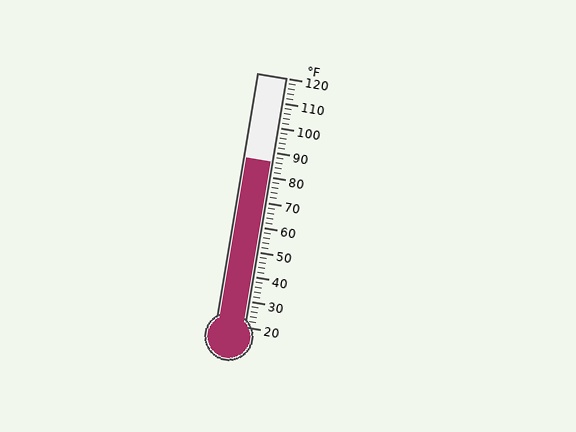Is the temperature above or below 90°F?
The temperature is below 90°F.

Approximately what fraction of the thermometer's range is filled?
The thermometer is filled to approximately 65% of its range.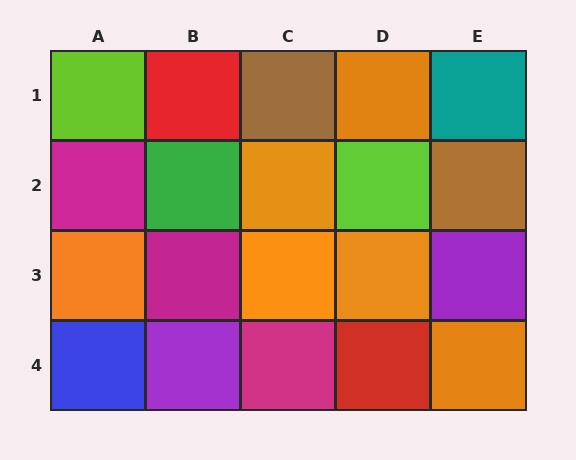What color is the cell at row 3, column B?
Magenta.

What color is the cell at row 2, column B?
Green.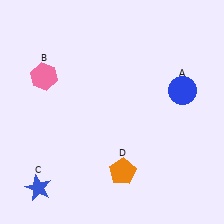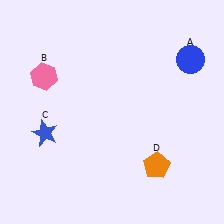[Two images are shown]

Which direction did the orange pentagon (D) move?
The orange pentagon (D) moved right.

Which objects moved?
The objects that moved are: the blue circle (A), the blue star (C), the orange pentagon (D).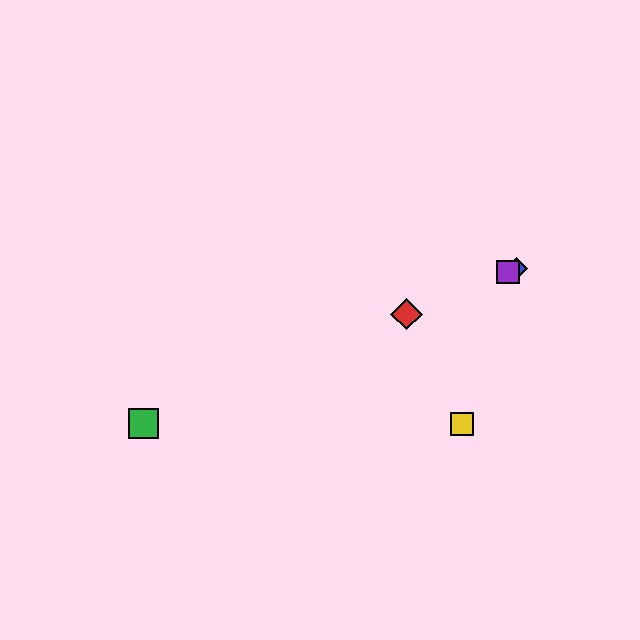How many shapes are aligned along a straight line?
4 shapes (the red diamond, the blue diamond, the green square, the purple square) are aligned along a straight line.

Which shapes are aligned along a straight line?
The red diamond, the blue diamond, the green square, the purple square are aligned along a straight line.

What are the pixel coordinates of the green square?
The green square is at (143, 424).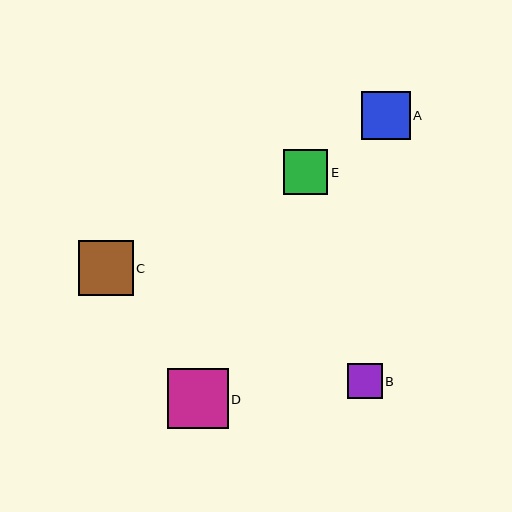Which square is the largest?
Square D is the largest with a size of approximately 60 pixels.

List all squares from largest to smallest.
From largest to smallest: D, C, A, E, B.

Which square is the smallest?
Square B is the smallest with a size of approximately 35 pixels.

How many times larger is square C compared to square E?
Square C is approximately 1.2 times the size of square E.